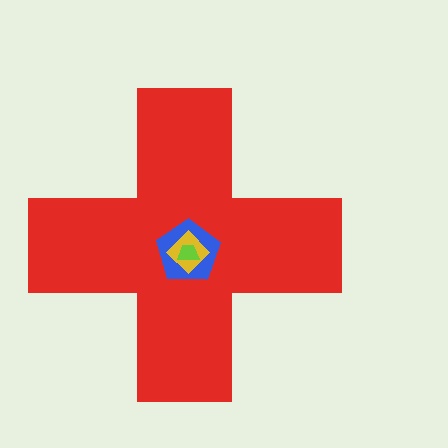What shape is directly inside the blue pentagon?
The yellow diamond.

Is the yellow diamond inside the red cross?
Yes.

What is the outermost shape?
The red cross.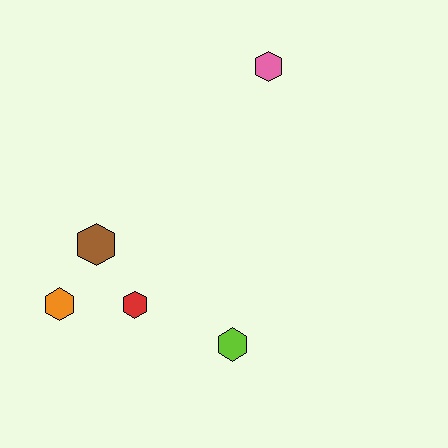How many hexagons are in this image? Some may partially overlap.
There are 5 hexagons.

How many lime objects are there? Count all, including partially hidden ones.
There is 1 lime object.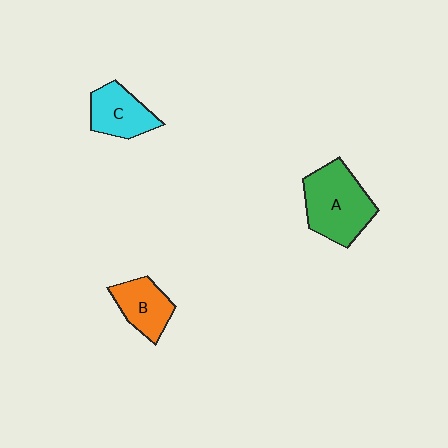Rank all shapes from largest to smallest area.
From largest to smallest: A (green), C (cyan), B (orange).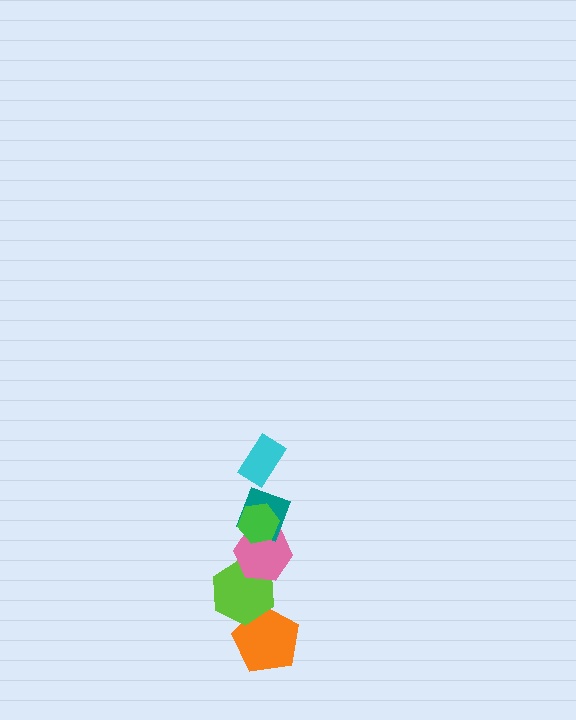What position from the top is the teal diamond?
The teal diamond is 3rd from the top.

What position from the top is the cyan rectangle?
The cyan rectangle is 1st from the top.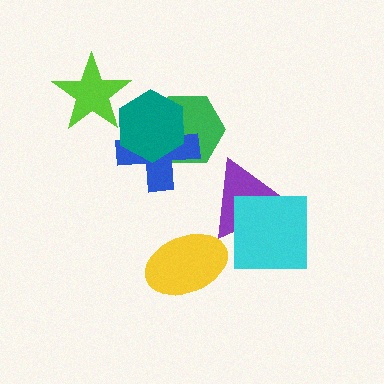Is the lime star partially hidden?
Yes, it is partially covered by another shape.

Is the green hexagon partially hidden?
Yes, it is partially covered by another shape.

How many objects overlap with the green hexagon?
2 objects overlap with the green hexagon.